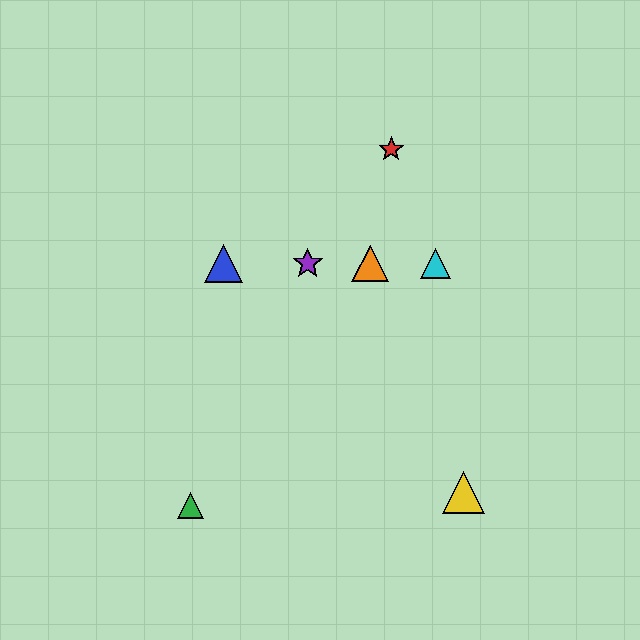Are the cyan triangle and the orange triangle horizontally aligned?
Yes, both are at y≈264.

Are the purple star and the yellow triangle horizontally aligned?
No, the purple star is at y≈264 and the yellow triangle is at y≈493.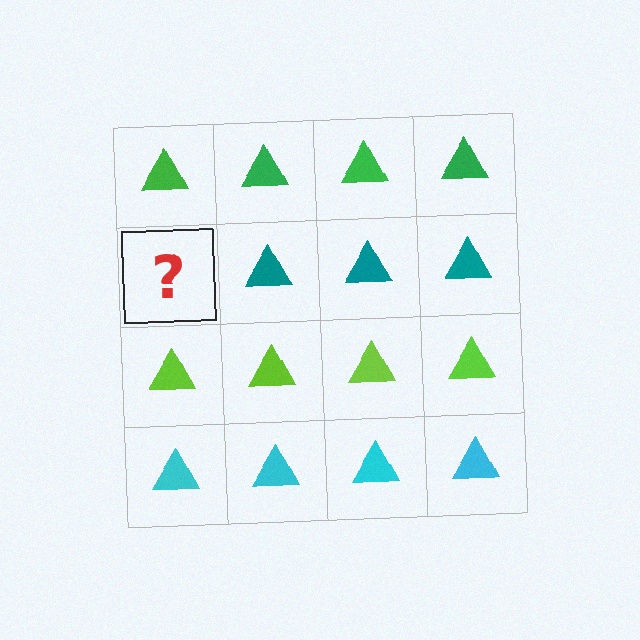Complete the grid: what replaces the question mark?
The question mark should be replaced with a teal triangle.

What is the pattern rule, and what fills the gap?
The rule is that each row has a consistent color. The gap should be filled with a teal triangle.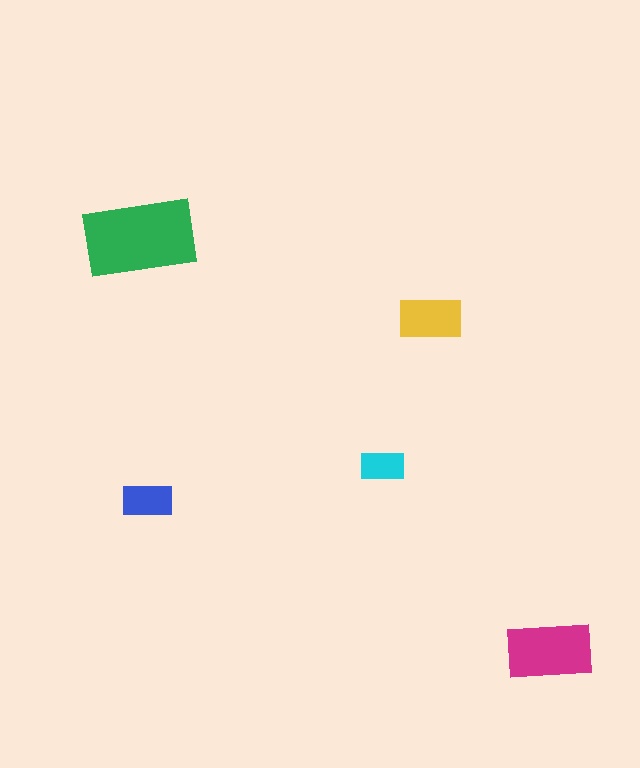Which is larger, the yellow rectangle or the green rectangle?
The green one.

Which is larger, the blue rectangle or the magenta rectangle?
The magenta one.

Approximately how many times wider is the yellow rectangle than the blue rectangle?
About 1.5 times wider.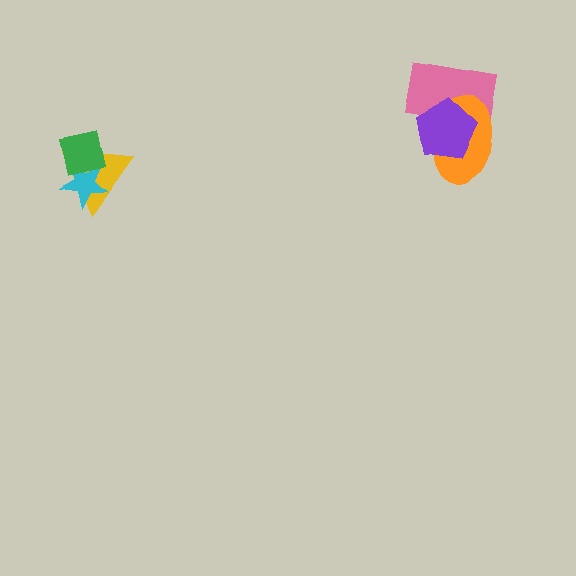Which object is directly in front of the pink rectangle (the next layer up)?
The orange ellipse is directly in front of the pink rectangle.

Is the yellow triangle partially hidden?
Yes, it is partially covered by another shape.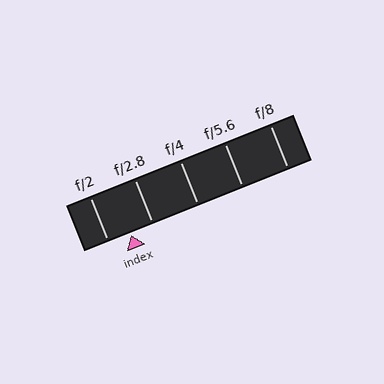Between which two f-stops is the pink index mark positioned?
The index mark is between f/2 and f/2.8.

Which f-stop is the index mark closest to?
The index mark is closest to f/2.8.